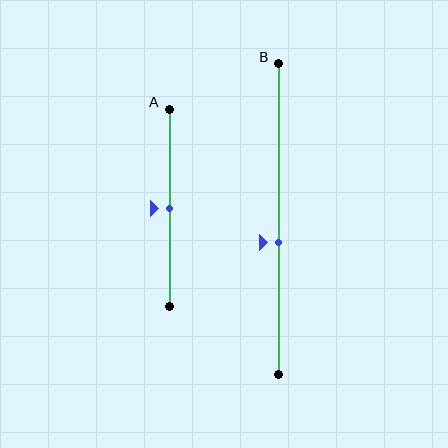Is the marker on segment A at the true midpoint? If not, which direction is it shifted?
Yes, the marker on segment A is at the true midpoint.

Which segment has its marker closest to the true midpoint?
Segment A has its marker closest to the true midpoint.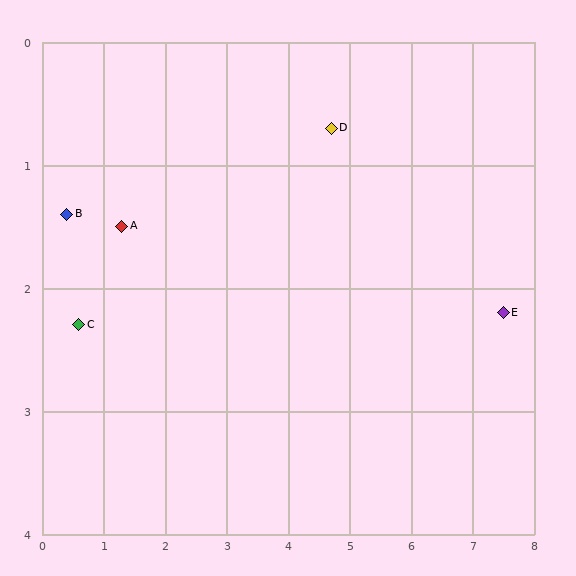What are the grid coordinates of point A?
Point A is at approximately (1.3, 1.5).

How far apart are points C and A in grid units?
Points C and A are about 1.1 grid units apart.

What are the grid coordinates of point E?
Point E is at approximately (7.5, 2.2).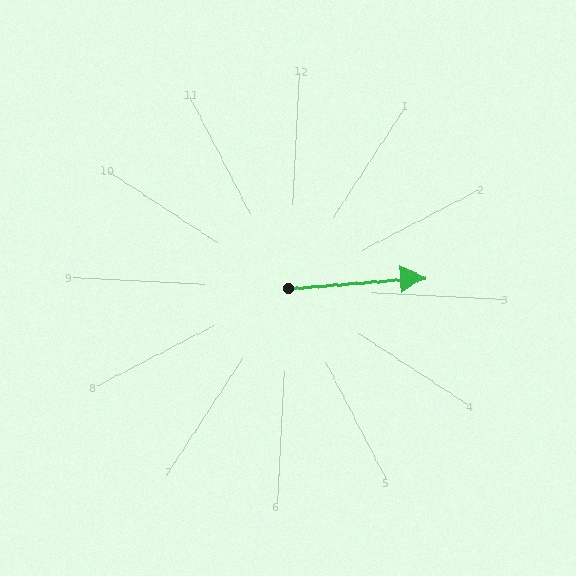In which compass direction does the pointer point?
East.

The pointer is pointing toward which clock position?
Roughly 3 o'clock.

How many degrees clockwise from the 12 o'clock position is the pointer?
Approximately 83 degrees.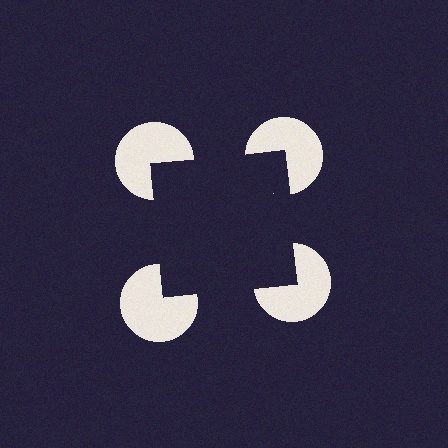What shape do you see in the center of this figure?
An illusory square — its edges are inferred from the aligned wedge cuts in the pac-man discs, not physically drawn.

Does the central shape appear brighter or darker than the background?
It typically appears slightly darker than the background, even though no actual brightness change is drawn.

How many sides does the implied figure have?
4 sides.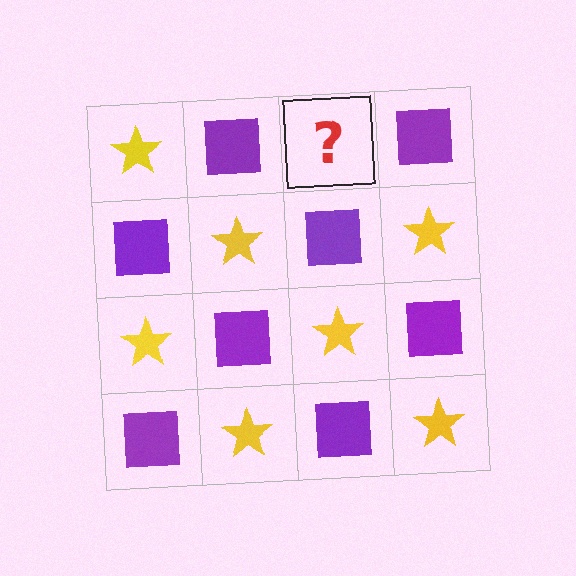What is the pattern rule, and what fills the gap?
The rule is that it alternates yellow star and purple square in a checkerboard pattern. The gap should be filled with a yellow star.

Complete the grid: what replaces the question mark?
The question mark should be replaced with a yellow star.